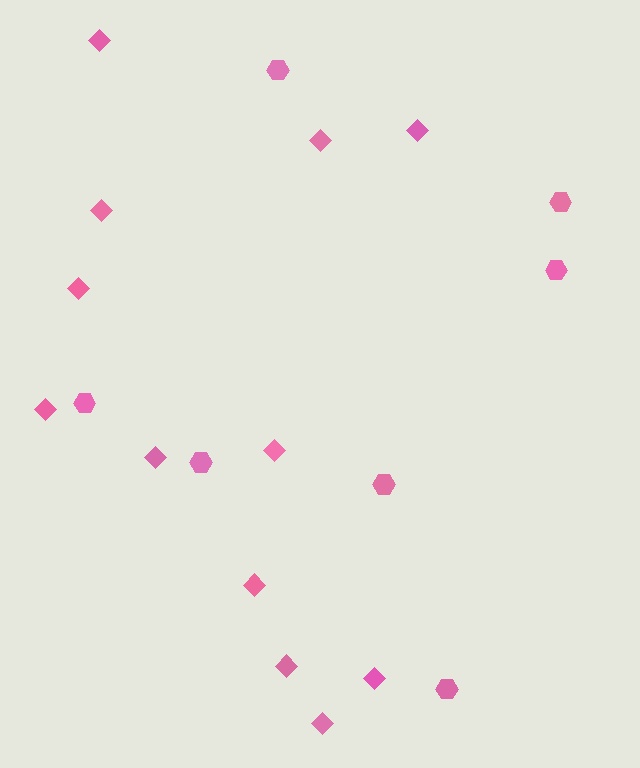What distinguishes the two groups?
There are 2 groups: one group of diamonds (12) and one group of hexagons (7).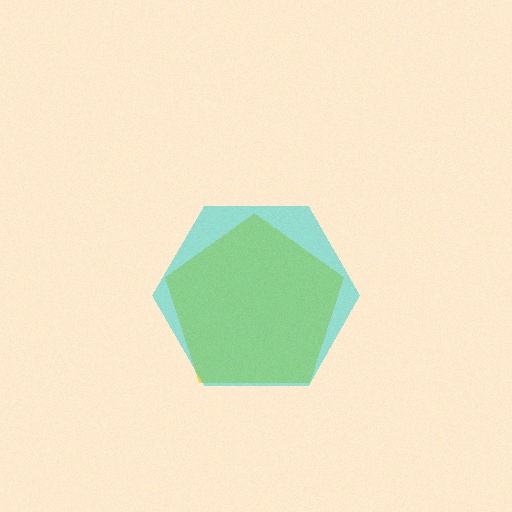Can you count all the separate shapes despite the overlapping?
Yes, there are 2 separate shapes.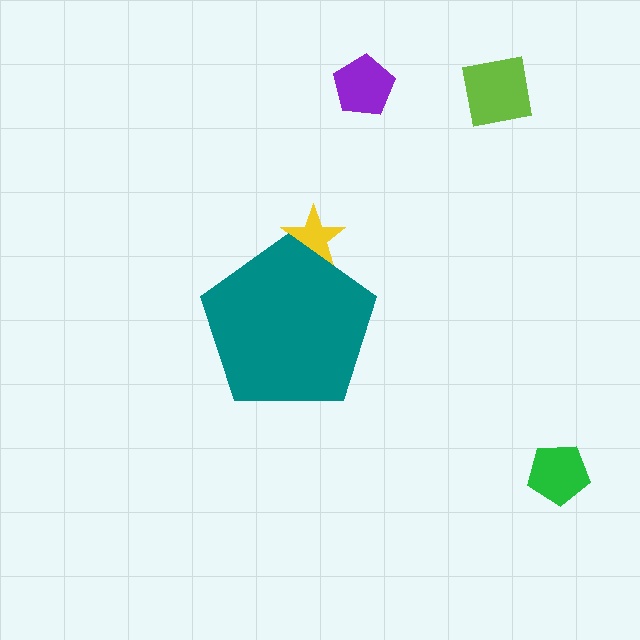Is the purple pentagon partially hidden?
No, the purple pentagon is fully visible.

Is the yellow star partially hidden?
Yes, the yellow star is partially hidden behind the teal pentagon.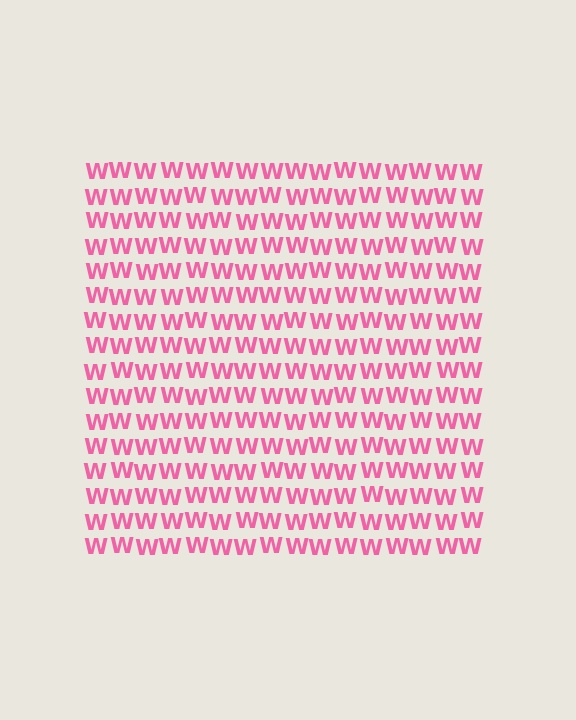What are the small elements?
The small elements are letter W's.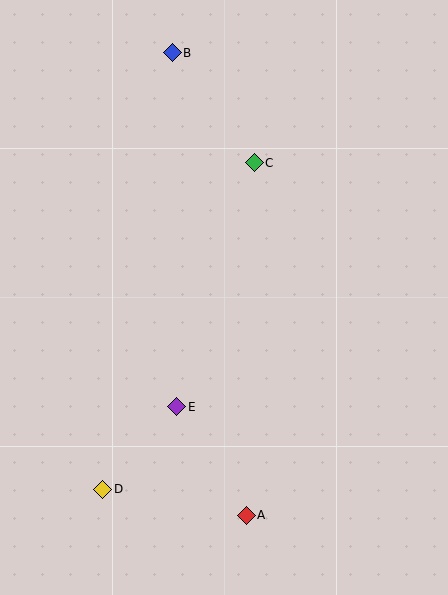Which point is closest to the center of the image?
Point E at (176, 407) is closest to the center.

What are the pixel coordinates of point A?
Point A is at (246, 515).